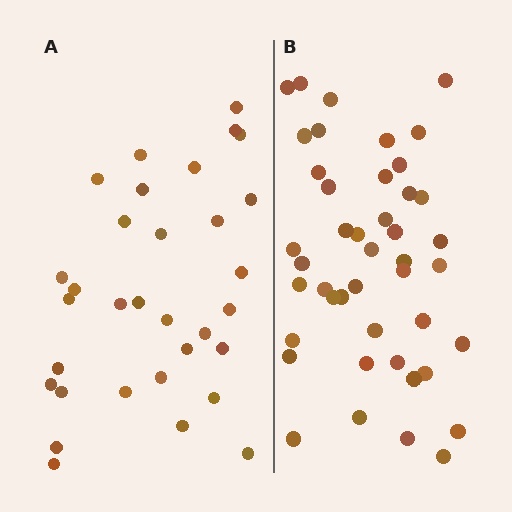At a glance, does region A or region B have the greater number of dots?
Region B (the right region) has more dots.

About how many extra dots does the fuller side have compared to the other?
Region B has roughly 12 or so more dots than region A.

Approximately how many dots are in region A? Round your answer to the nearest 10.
About 30 dots. (The exact count is 32, which rounds to 30.)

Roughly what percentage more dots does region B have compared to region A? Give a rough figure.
About 40% more.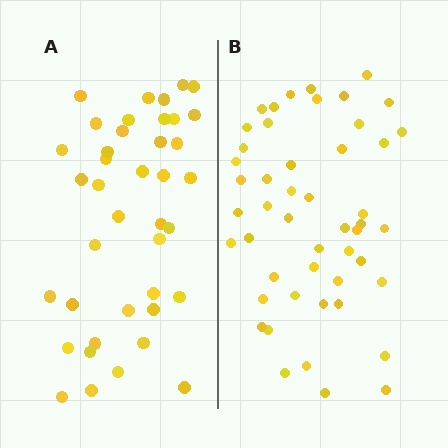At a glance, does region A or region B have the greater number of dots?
Region B (the right region) has more dots.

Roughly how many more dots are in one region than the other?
Region B has roughly 8 or so more dots than region A.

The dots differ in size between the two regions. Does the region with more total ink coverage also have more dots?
No. Region A has more total ink coverage because its dots are larger, but region B actually contains more individual dots. Total area can be misleading — the number of items is what matters here.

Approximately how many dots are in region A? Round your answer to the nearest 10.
About 40 dots.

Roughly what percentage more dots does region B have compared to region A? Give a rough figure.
About 20% more.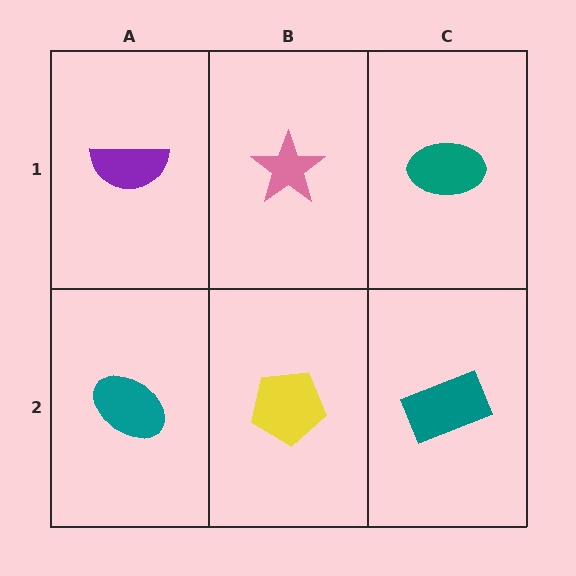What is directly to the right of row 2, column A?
A yellow pentagon.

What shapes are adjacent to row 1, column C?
A teal rectangle (row 2, column C), a pink star (row 1, column B).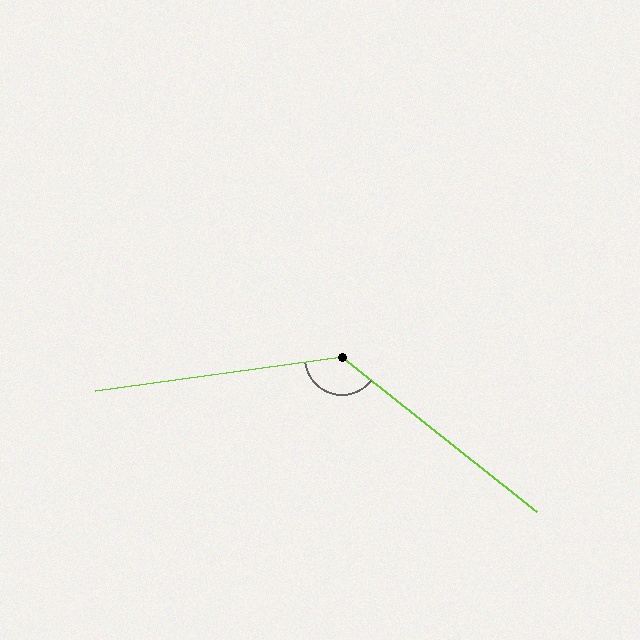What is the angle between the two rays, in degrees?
Approximately 134 degrees.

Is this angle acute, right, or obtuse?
It is obtuse.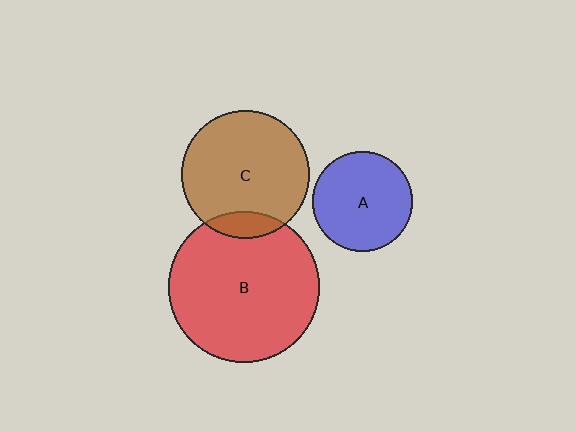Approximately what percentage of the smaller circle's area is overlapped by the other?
Approximately 10%.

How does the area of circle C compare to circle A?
Approximately 1.6 times.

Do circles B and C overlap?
Yes.